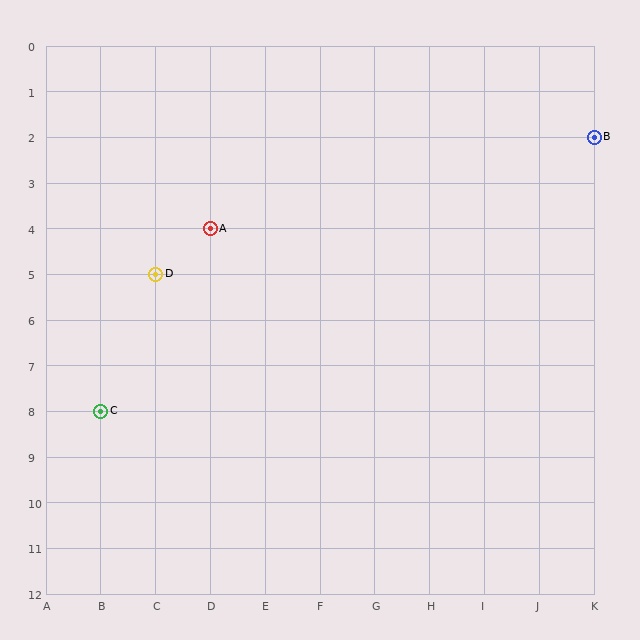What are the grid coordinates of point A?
Point A is at grid coordinates (D, 4).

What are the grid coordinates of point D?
Point D is at grid coordinates (C, 5).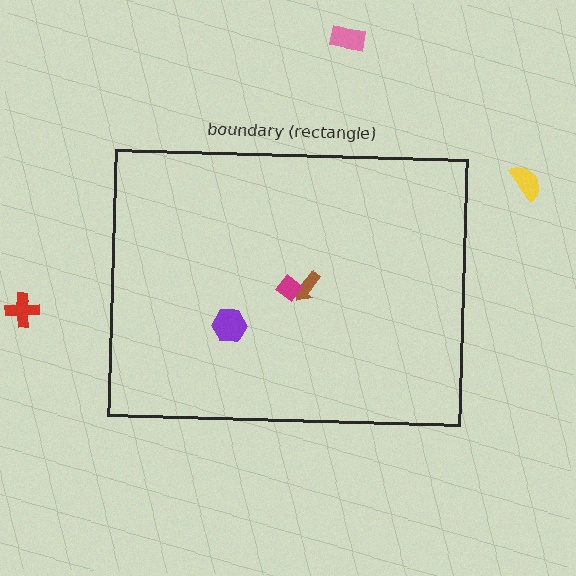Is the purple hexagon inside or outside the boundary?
Inside.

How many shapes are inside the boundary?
3 inside, 3 outside.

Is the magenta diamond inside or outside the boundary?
Inside.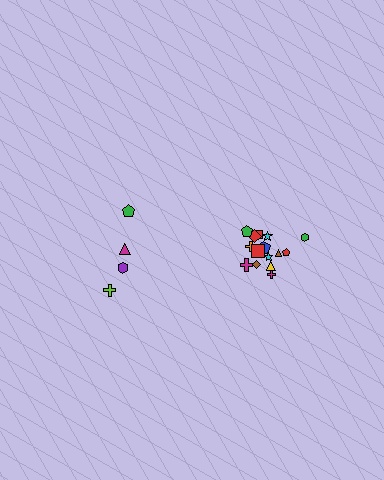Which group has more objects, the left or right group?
The right group.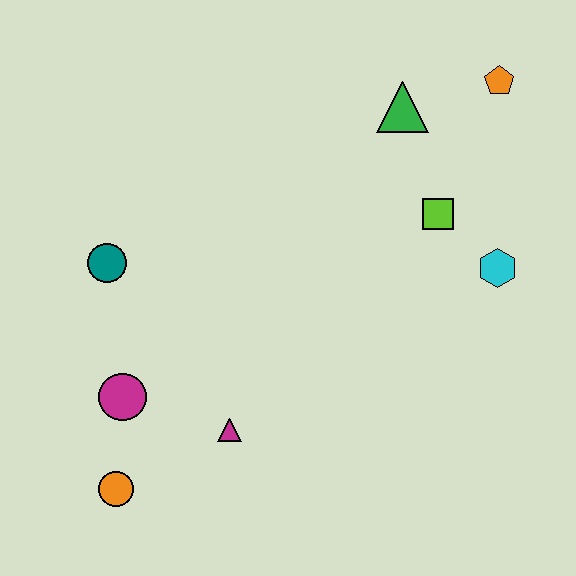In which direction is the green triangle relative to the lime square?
The green triangle is above the lime square.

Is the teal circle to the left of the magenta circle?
Yes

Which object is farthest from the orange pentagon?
The orange circle is farthest from the orange pentagon.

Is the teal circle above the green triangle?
No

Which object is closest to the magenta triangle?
The magenta circle is closest to the magenta triangle.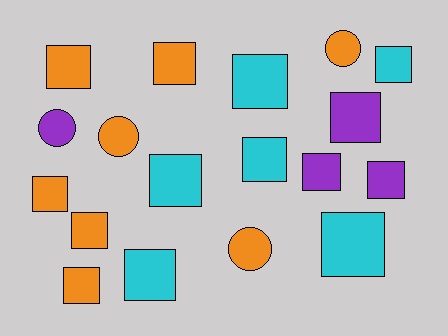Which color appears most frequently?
Orange, with 8 objects.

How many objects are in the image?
There are 18 objects.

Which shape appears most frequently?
Square, with 14 objects.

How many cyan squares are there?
There are 6 cyan squares.